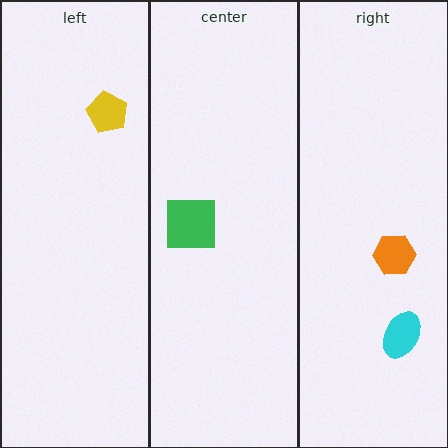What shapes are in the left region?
The yellow pentagon.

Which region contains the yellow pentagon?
The left region.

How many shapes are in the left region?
1.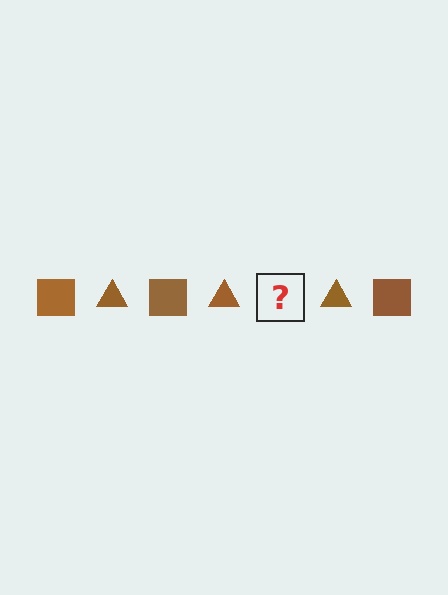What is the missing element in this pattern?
The missing element is a brown square.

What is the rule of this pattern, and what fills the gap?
The rule is that the pattern cycles through square, triangle shapes in brown. The gap should be filled with a brown square.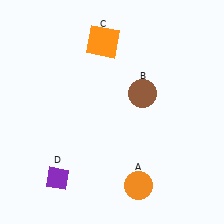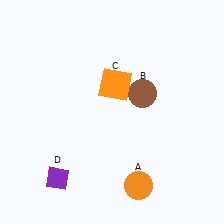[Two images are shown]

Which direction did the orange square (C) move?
The orange square (C) moved down.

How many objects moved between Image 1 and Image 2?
1 object moved between the two images.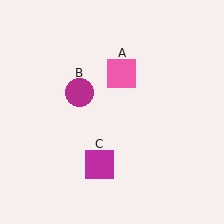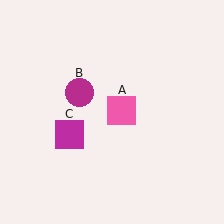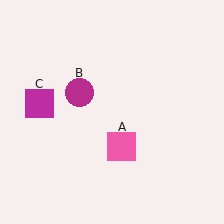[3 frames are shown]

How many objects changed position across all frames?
2 objects changed position: pink square (object A), magenta square (object C).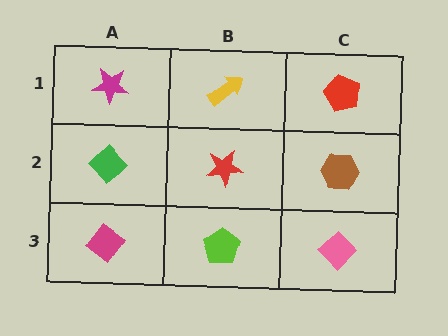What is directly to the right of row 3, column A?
A lime pentagon.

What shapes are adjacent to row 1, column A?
A green diamond (row 2, column A), a yellow arrow (row 1, column B).